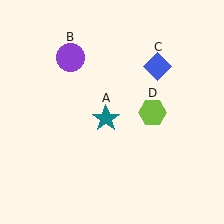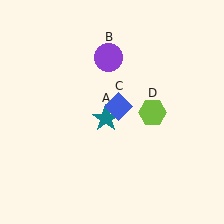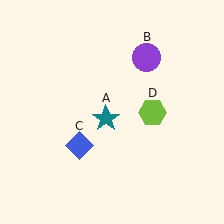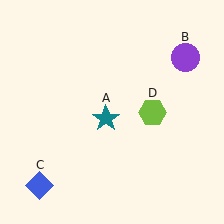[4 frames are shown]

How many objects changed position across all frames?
2 objects changed position: purple circle (object B), blue diamond (object C).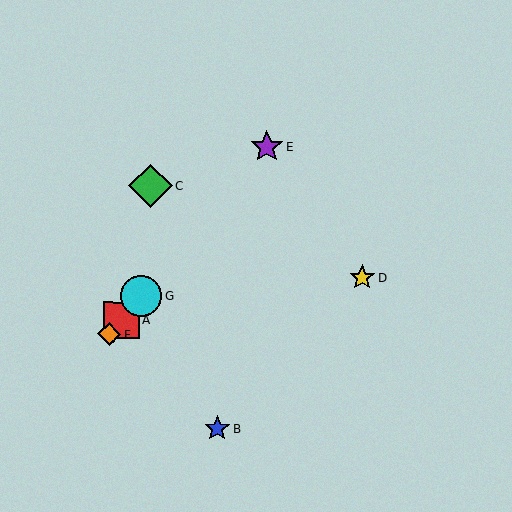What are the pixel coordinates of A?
Object A is at (121, 320).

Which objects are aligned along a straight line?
Objects A, E, F, G are aligned along a straight line.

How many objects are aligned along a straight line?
4 objects (A, E, F, G) are aligned along a straight line.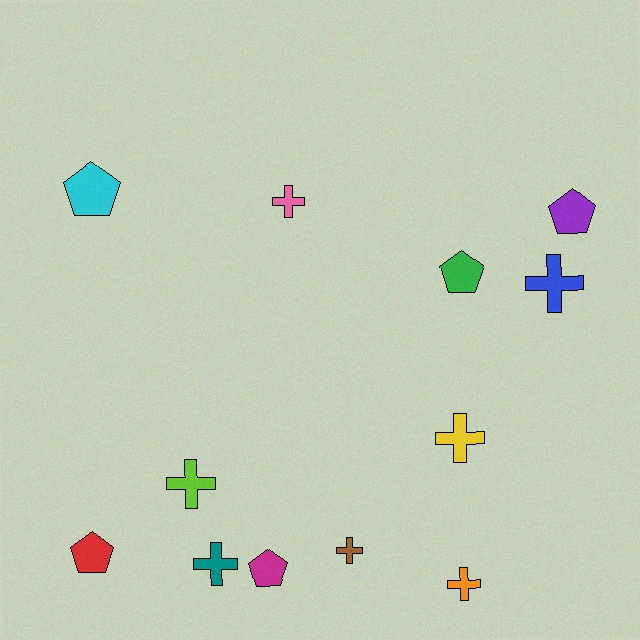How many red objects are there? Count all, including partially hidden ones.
There is 1 red object.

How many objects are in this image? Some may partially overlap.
There are 12 objects.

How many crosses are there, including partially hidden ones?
There are 7 crosses.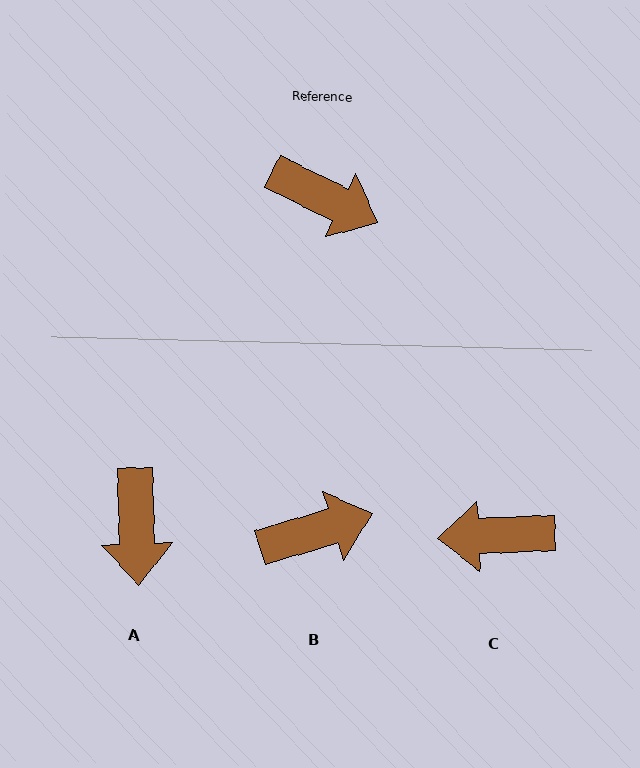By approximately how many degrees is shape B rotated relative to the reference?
Approximately 43 degrees counter-clockwise.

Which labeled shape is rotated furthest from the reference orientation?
C, about 151 degrees away.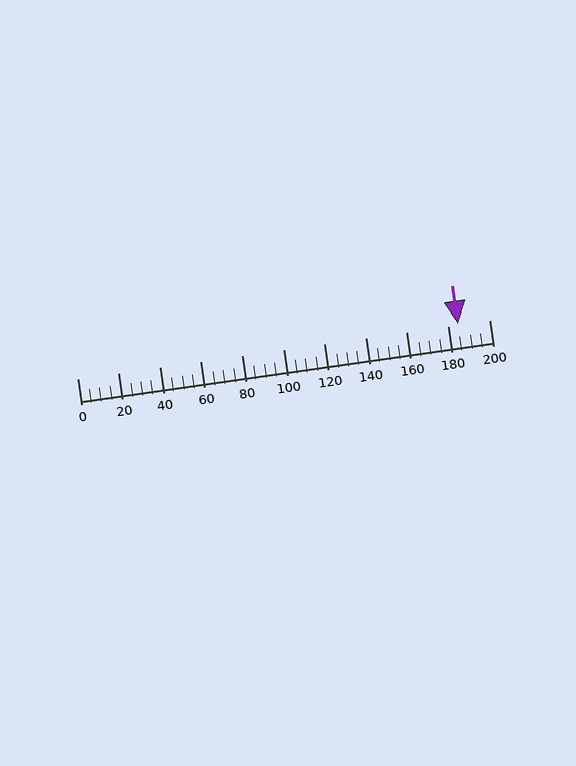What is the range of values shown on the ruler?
The ruler shows values from 0 to 200.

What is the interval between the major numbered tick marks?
The major tick marks are spaced 20 units apart.